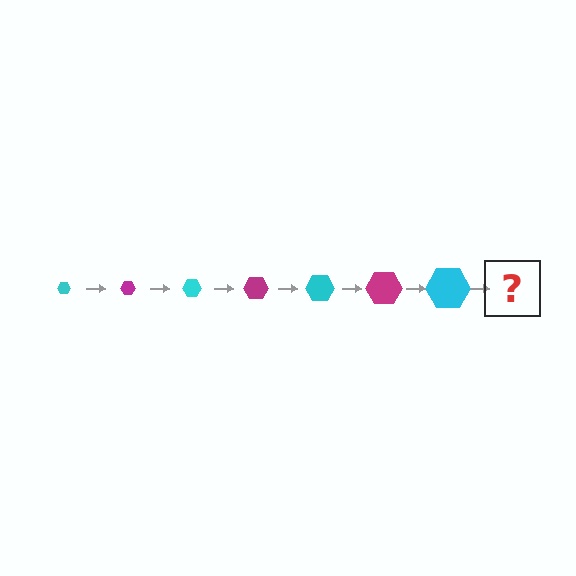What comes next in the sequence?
The next element should be a magenta hexagon, larger than the previous one.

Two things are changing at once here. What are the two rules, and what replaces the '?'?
The two rules are that the hexagon grows larger each step and the color cycles through cyan and magenta. The '?' should be a magenta hexagon, larger than the previous one.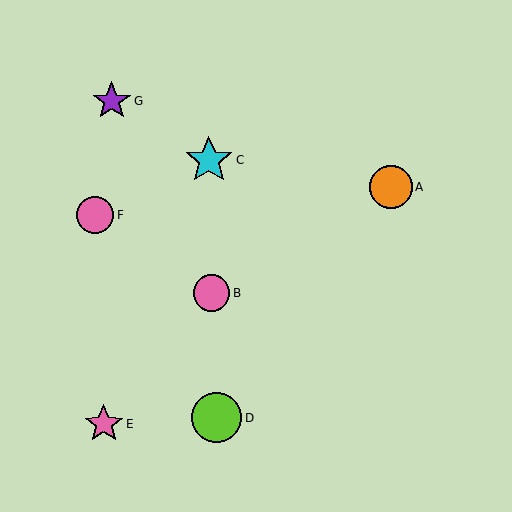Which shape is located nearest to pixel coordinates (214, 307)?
The pink circle (labeled B) at (212, 293) is nearest to that location.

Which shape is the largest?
The lime circle (labeled D) is the largest.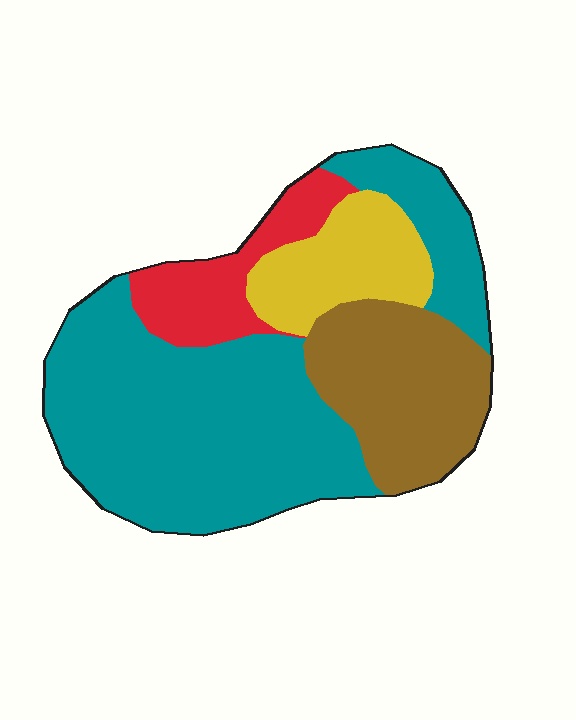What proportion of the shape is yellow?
Yellow covers about 15% of the shape.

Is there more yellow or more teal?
Teal.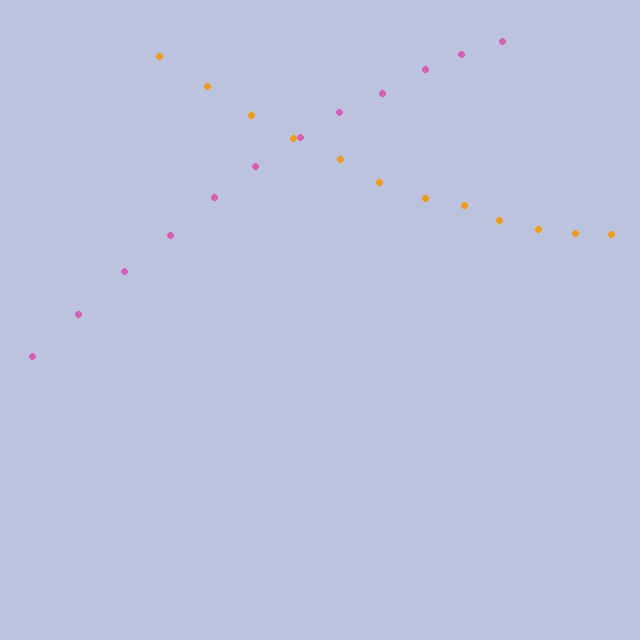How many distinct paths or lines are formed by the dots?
There are 2 distinct paths.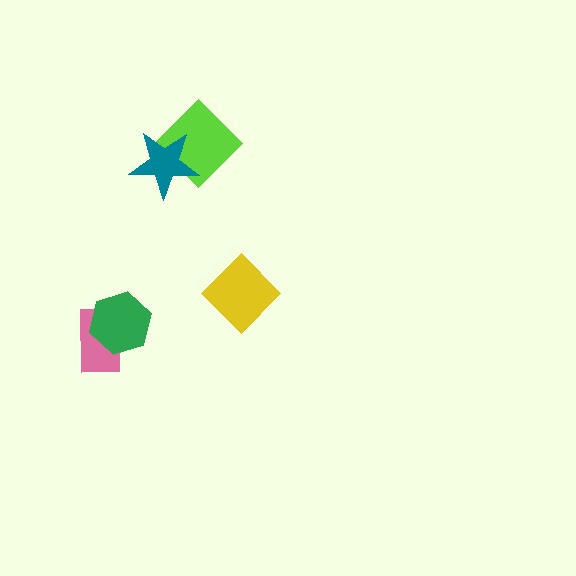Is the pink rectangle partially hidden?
Yes, it is partially covered by another shape.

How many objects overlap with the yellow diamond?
0 objects overlap with the yellow diamond.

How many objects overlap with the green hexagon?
1 object overlaps with the green hexagon.